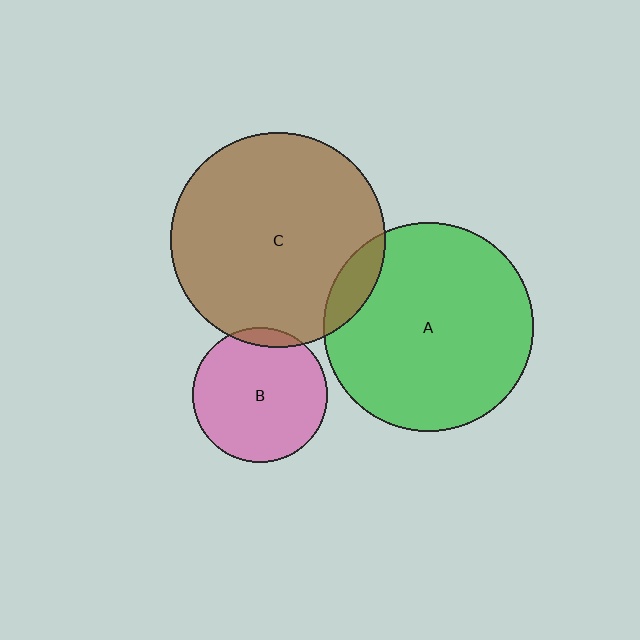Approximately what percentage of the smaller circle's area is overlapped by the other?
Approximately 10%.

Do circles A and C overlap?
Yes.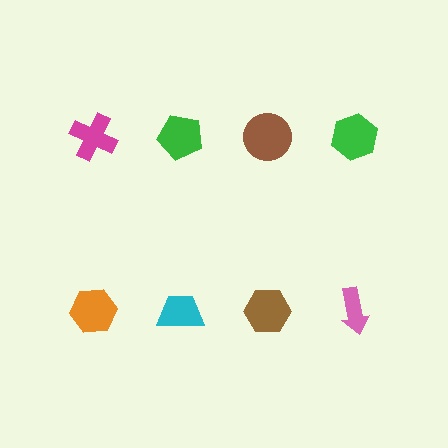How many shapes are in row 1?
4 shapes.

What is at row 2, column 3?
A brown hexagon.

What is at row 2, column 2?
A cyan trapezoid.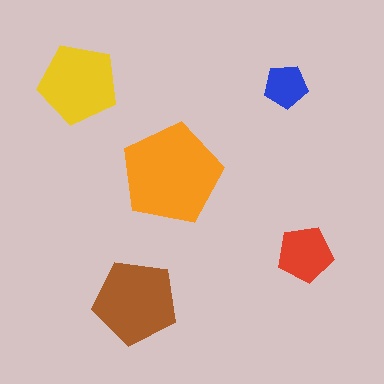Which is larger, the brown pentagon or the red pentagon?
The brown one.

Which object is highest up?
The yellow pentagon is topmost.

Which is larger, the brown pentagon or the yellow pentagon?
The brown one.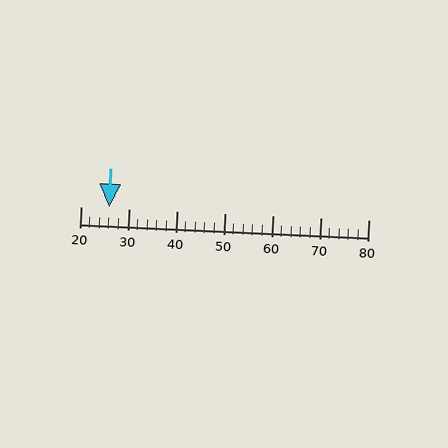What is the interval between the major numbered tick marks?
The major tick marks are spaced 10 units apart.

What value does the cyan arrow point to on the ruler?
The cyan arrow points to approximately 26.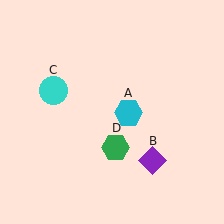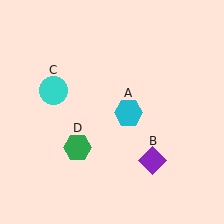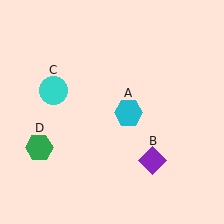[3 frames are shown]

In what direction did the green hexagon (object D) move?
The green hexagon (object D) moved left.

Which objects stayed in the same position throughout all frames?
Cyan hexagon (object A) and purple diamond (object B) and cyan circle (object C) remained stationary.